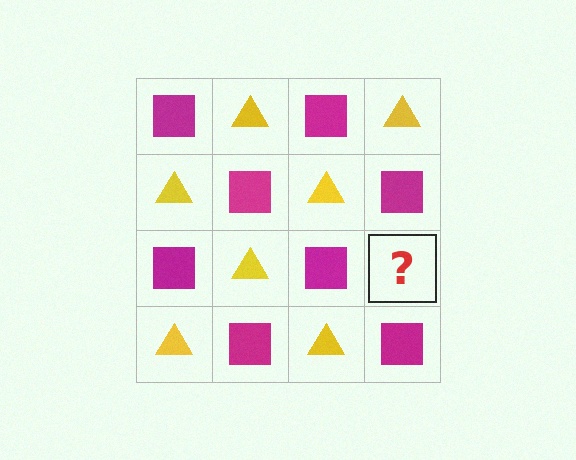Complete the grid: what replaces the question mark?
The question mark should be replaced with a yellow triangle.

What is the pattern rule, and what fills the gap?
The rule is that it alternates magenta square and yellow triangle in a checkerboard pattern. The gap should be filled with a yellow triangle.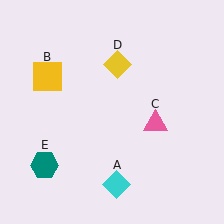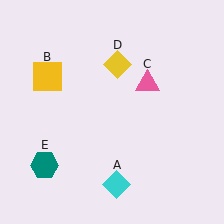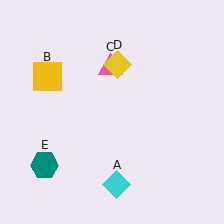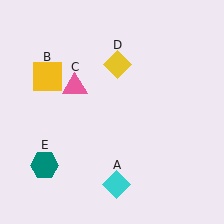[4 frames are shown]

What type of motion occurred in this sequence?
The pink triangle (object C) rotated counterclockwise around the center of the scene.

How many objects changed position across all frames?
1 object changed position: pink triangle (object C).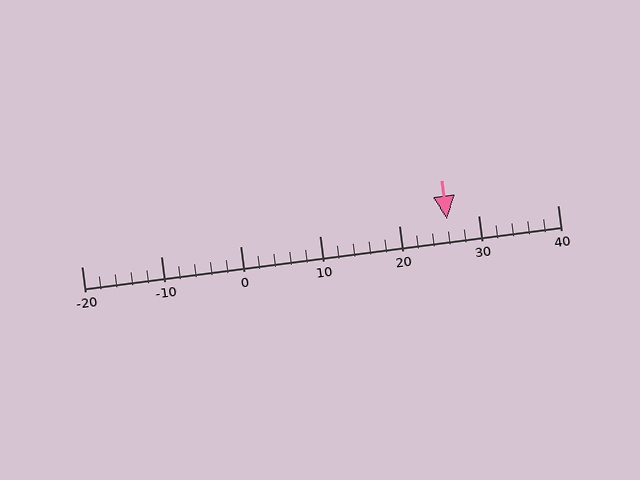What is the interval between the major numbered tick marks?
The major tick marks are spaced 10 units apart.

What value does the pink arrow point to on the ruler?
The pink arrow points to approximately 26.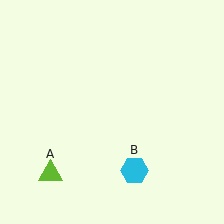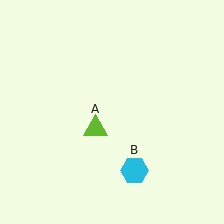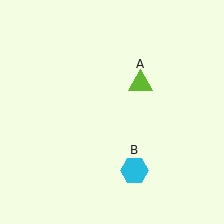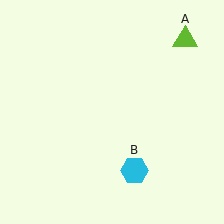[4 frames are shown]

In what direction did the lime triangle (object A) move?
The lime triangle (object A) moved up and to the right.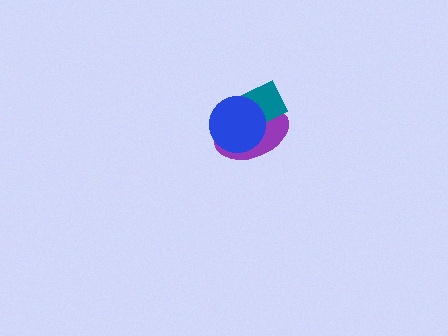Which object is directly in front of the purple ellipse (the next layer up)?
The teal rectangle is directly in front of the purple ellipse.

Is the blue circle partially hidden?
No, no other shape covers it.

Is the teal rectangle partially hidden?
Yes, it is partially covered by another shape.